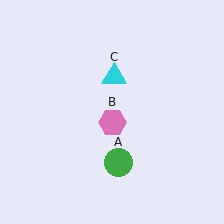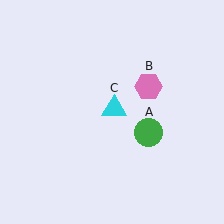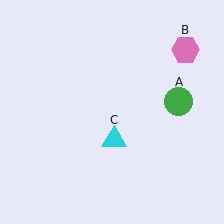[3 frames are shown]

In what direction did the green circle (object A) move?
The green circle (object A) moved up and to the right.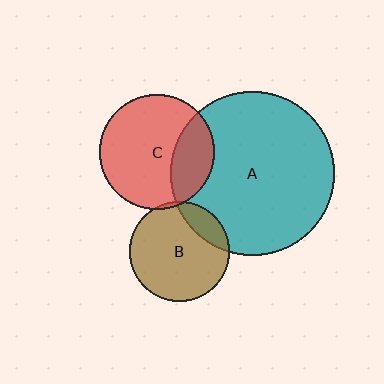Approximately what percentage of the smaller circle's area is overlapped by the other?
Approximately 15%.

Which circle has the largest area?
Circle A (teal).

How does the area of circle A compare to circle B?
Approximately 2.7 times.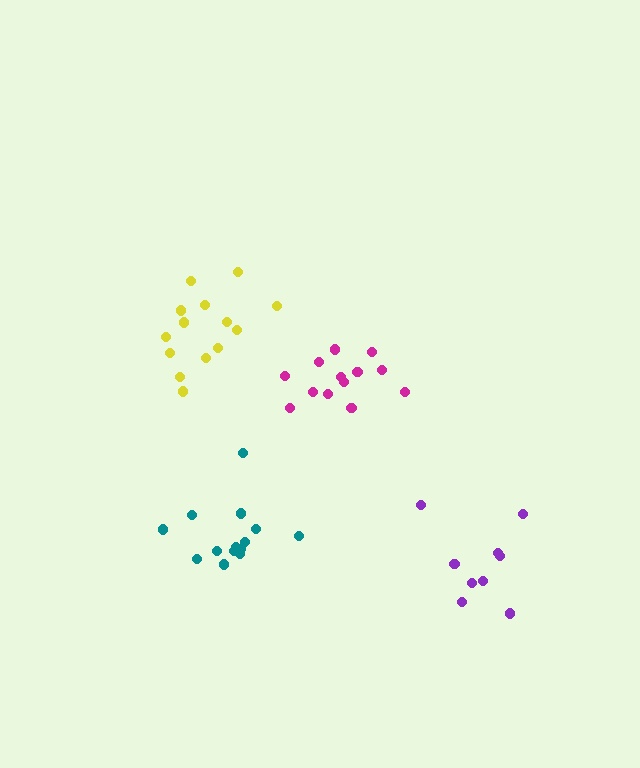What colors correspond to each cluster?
The clusters are colored: teal, yellow, purple, magenta.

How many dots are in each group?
Group 1: 14 dots, Group 2: 14 dots, Group 3: 9 dots, Group 4: 13 dots (50 total).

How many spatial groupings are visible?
There are 4 spatial groupings.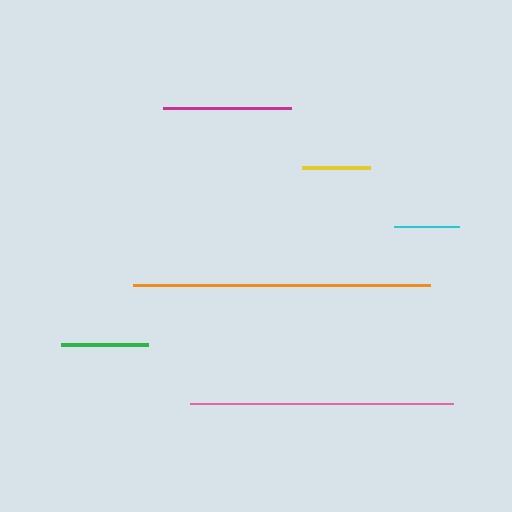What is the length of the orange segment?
The orange segment is approximately 297 pixels long.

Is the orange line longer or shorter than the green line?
The orange line is longer than the green line.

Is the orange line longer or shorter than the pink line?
The orange line is longer than the pink line.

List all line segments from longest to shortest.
From longest to shortest: orange, pink, magenta, green, yellow, cyan.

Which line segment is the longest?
The orange line is the longest at approximately 297 pixels.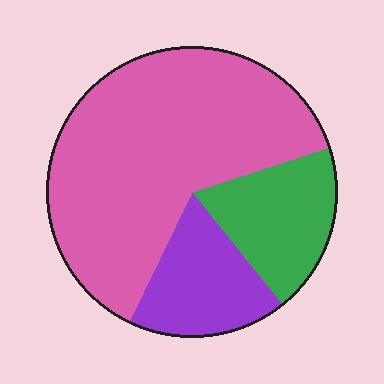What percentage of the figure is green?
Green covers roughly 20% of the figure.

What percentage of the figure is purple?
Purple takes up between a sixth and a third of the figure.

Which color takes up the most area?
Pink, at roughly 65%.